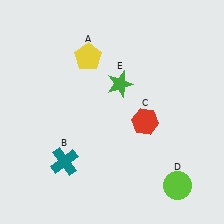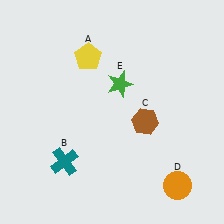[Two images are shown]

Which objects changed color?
C changed from red to brown. D changed from lime to orange.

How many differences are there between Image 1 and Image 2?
There are 2 differences between the two images.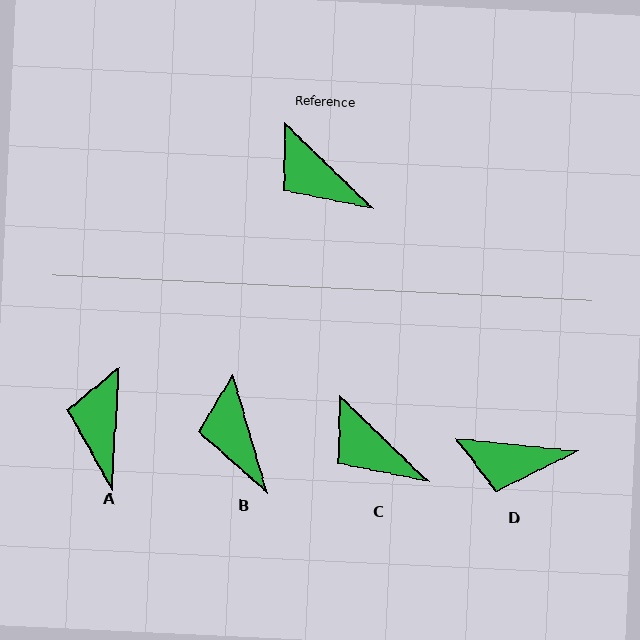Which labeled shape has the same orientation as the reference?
C.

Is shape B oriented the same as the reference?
No, it is off by about 30 degrees.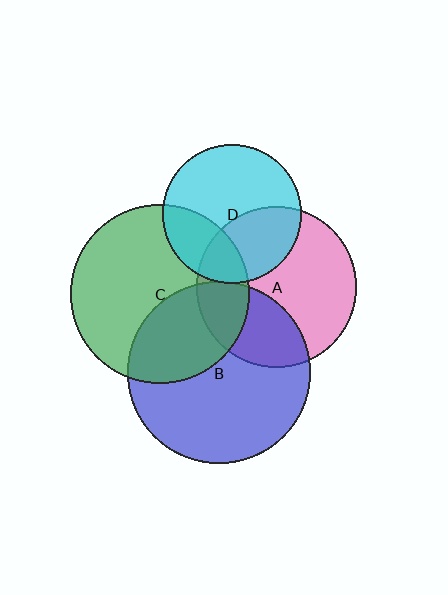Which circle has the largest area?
Circle B (blue).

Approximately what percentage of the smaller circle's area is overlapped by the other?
Approximately 5%.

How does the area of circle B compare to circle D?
Approximately 1.7 times.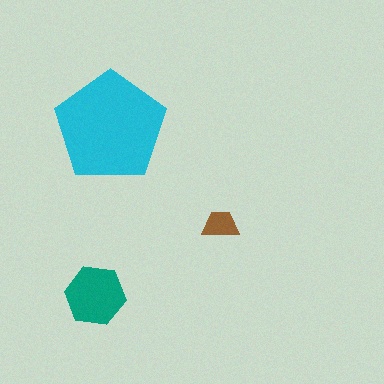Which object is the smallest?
The brown trapezoid.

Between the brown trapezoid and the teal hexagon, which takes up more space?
The teal hexagon.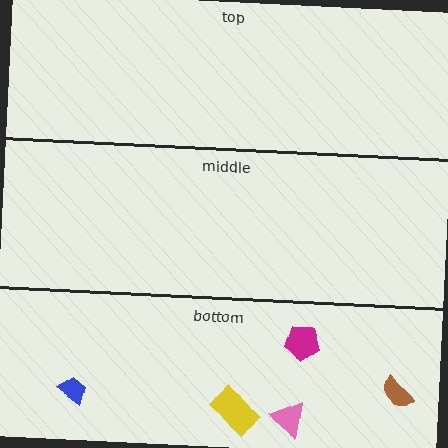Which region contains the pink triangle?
The bottom region.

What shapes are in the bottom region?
The pink triangle, the magenta pentagon, the yellow rectangle, the blue trapezoid, the brown semicircle.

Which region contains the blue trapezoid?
The bottom region.